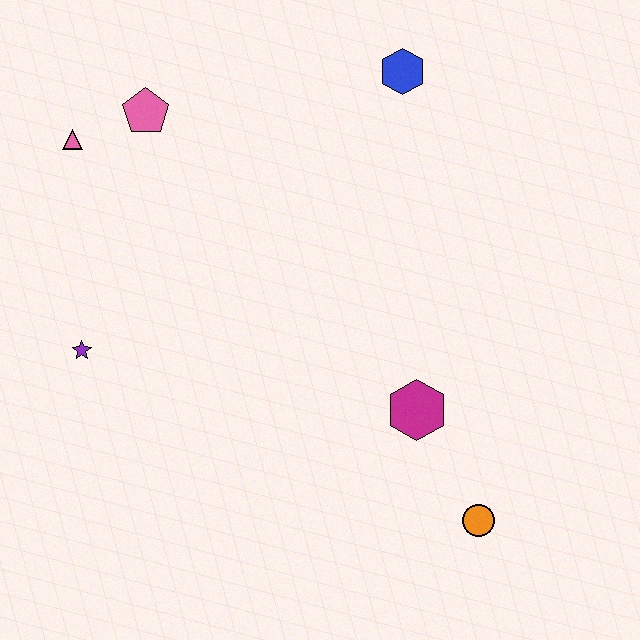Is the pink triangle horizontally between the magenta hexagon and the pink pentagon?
No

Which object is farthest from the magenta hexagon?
The pink triangle is farthest from the magenta hexagon.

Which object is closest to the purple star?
The pink triangle is closest to the purple star.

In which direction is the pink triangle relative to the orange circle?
The pink triangle is to the left of the orange circle.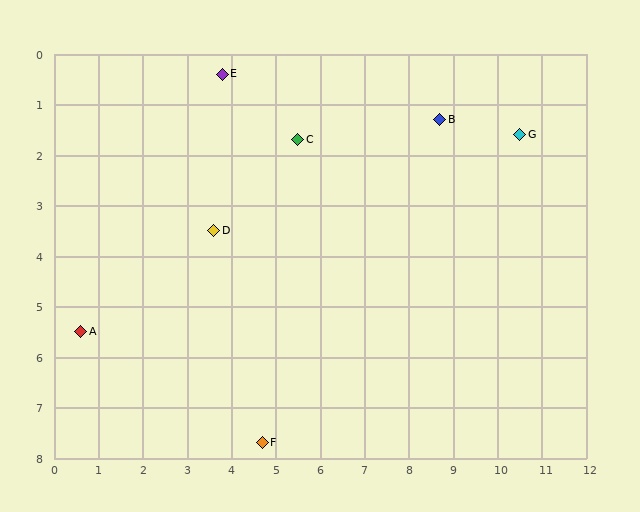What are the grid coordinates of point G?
Point G is at approximately (10.5, 1.6).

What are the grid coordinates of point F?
Point F is at approximately (4.7, 7.7).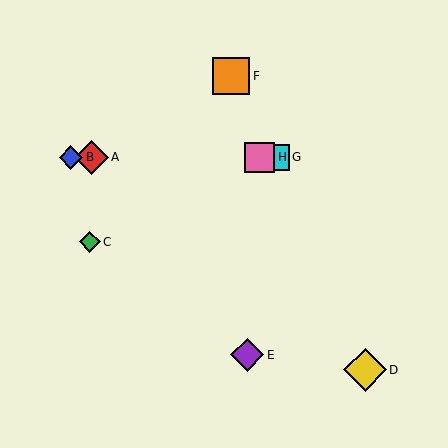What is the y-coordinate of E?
Object E is at y≈355.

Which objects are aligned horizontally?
Objects A, B, G, H are aligned horizontally.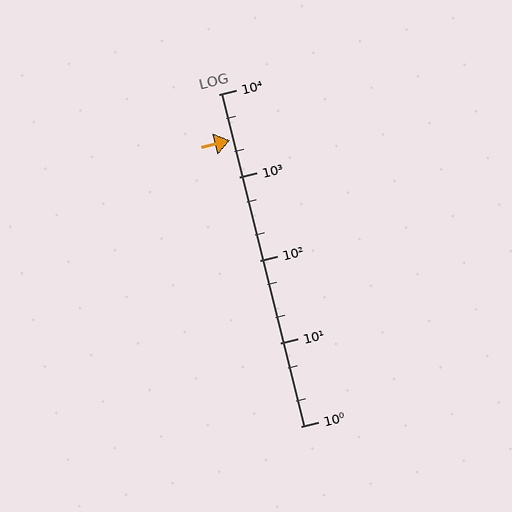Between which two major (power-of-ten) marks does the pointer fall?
The pointer is between 1000 and 10000.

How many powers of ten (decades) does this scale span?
The scale spans 4 decades, from 1 to 10000.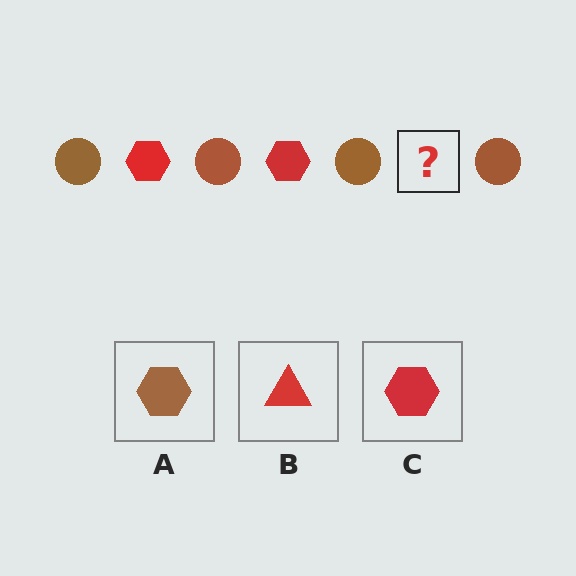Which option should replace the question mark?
Option C.